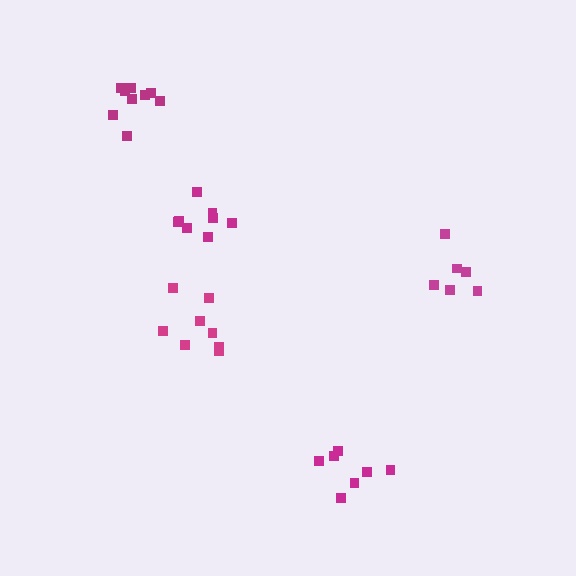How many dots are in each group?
Group 1: 8 dots, Group 2: 8 dots, Group 3: 6 dots, Group 4: 9 dots, Group 5: 7 dots (38 total).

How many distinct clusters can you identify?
There are 5 distinct clusters.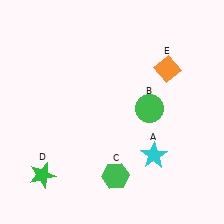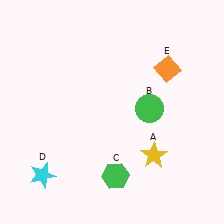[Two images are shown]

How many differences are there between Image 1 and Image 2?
There are 2 differences between the two images.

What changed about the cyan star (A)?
In Image 1, A is cyan. In Image 2, it changed to yellow.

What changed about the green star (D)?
In Image 1, D is green. In Image 2, it changed to cyan.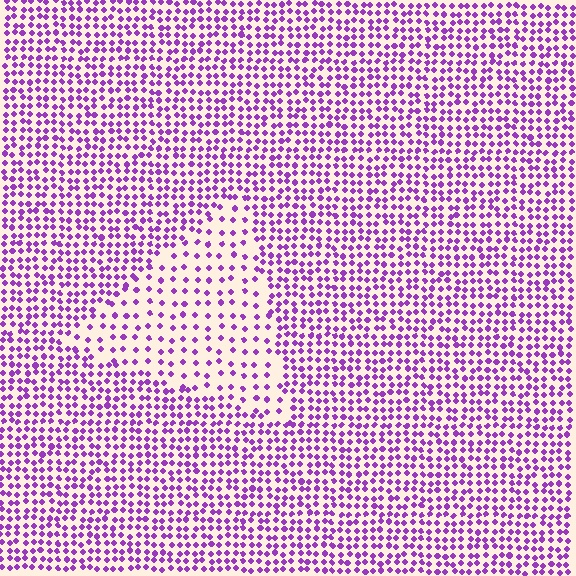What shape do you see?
I see a triangle.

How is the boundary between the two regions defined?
The boundary is defined by a change in element density (approximately 2.2x ratio). All elements are the same color, size, and shape.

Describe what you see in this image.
The image contains small purple elements arranged at two different densities. A triangle-shaped region is visible where the elements are less densely packed than the surrounding area.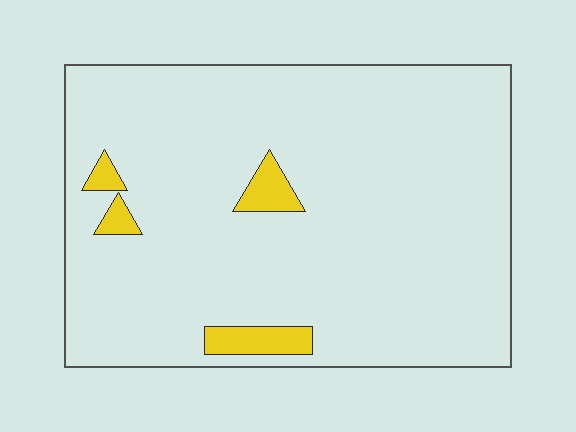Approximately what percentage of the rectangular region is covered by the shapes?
Approximately 5%.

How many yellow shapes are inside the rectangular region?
4.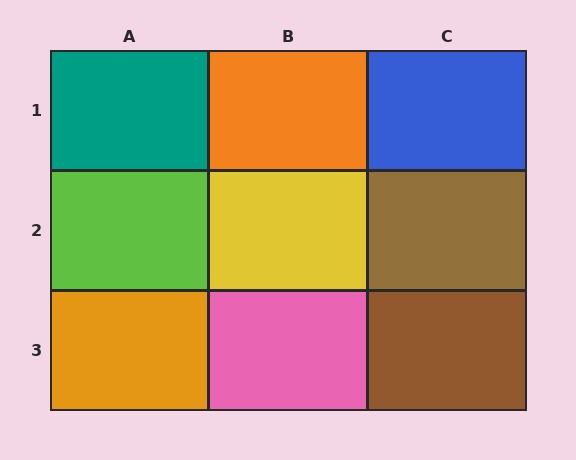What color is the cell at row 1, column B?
Orange.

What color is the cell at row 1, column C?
Blue.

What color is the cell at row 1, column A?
Teal.